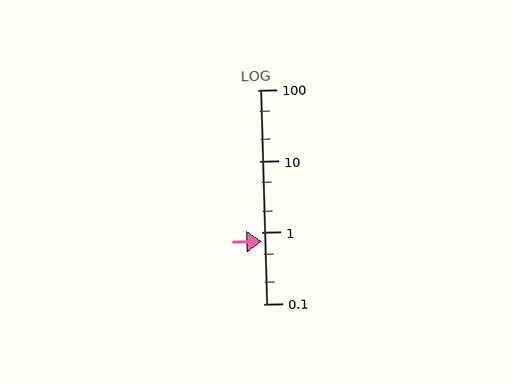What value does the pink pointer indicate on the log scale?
The pointer indicates approximately 0.74.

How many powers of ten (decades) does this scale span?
The scale spans 3 decades, from 0.1 to 100.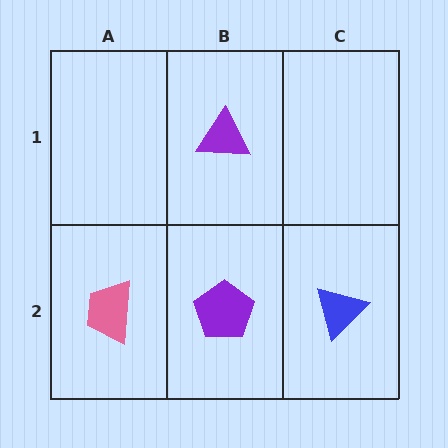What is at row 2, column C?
A blue triangle.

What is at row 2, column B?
A purple pentagon.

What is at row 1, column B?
A purple triangle.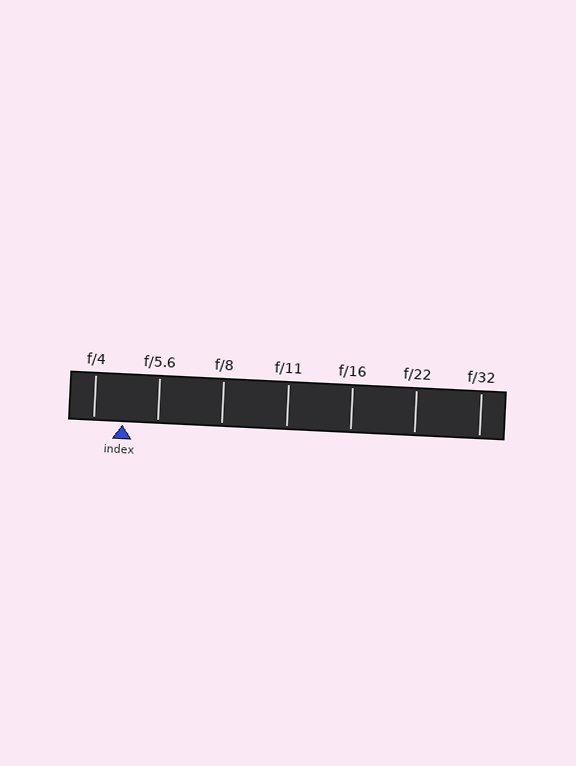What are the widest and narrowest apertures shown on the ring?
The widest aperture shown is f/4 and the narrowest is f/32.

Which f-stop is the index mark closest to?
The index mark is closest to f/4.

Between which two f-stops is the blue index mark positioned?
The index mark is between f/4 and f/5.6.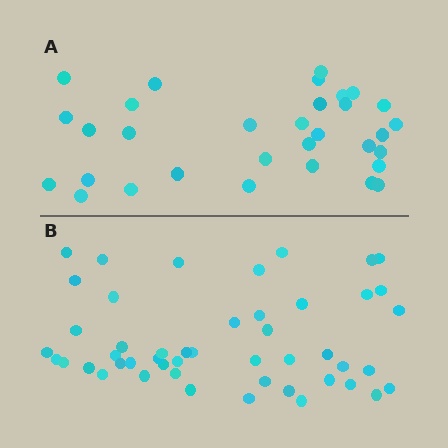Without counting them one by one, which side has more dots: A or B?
Region B (the bottom region) has more dots.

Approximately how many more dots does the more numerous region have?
Region B has approximately 15 more dots than region A.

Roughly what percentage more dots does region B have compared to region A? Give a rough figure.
About 50% more.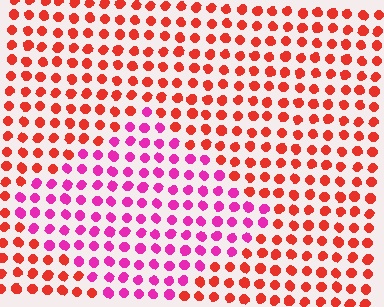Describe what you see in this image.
The image is filled with small red elements in a uniform arrangement. A diamond-shaped region is visible where the elements are tinted to a slightly different hue, forming a subtle color boundary.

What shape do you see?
I see a diamond.